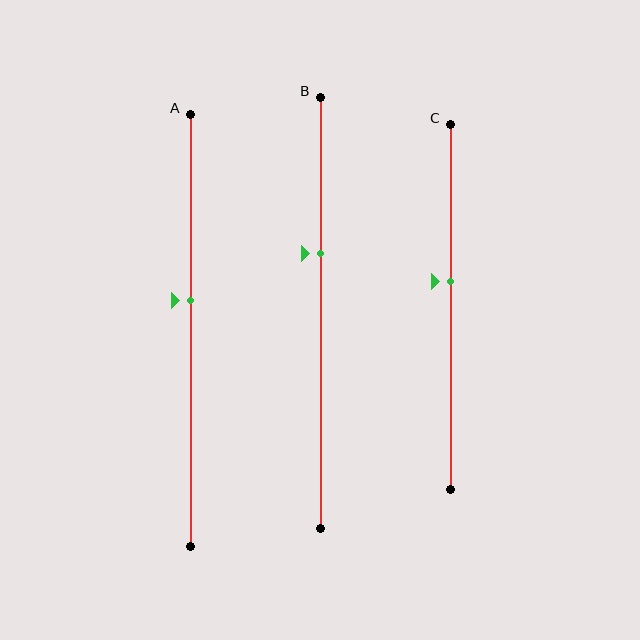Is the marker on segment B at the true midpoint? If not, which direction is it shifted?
No, the marker on segment B is shifted upward by about 14% of the segment length.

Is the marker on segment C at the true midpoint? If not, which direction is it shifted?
No, the marker on segment C is shifted upward by about 7% of the segment length.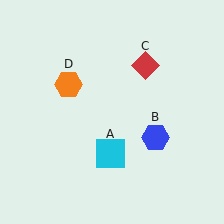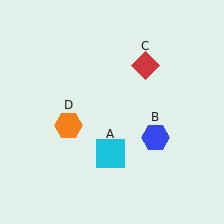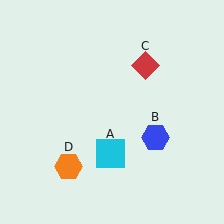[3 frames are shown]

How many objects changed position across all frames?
1 object changed position: orange hexagon (object D).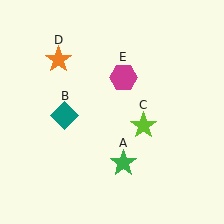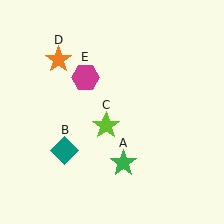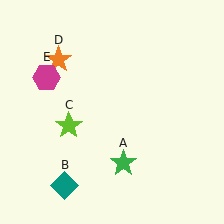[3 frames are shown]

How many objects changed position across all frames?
3 objects changed position: teal diamond (object B), lime star (object C), magenta hexagon (object E).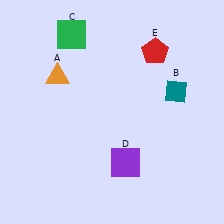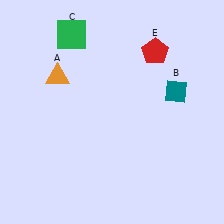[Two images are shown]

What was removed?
The purple square (D) was removed in Image 2.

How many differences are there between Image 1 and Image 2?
There is 1 difference between the two images.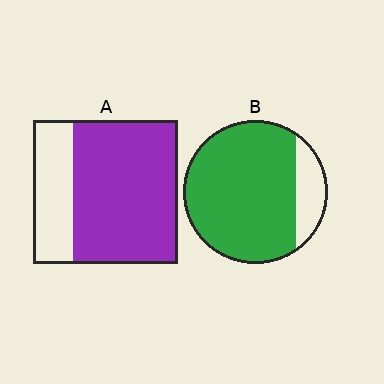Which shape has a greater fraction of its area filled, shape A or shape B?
Shape B.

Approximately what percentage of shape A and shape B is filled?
A is approximately 70% and B is approximately 85%.